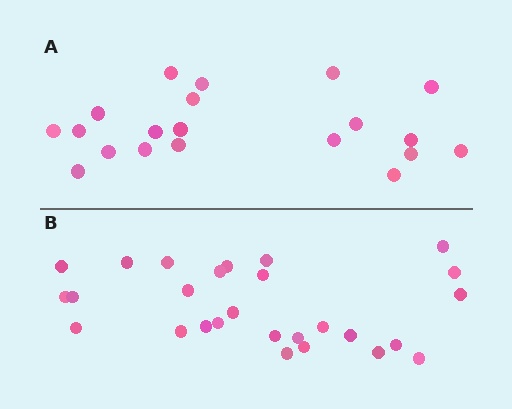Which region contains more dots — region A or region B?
Region B (the bottom region) has more dots.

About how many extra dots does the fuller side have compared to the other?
Region B has roughly 8 or so more dots than region A.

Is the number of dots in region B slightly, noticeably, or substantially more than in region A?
Region B has noticeably more, but not dramatically so. The ratio is roughly 1.4 to 1.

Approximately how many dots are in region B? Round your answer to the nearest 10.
About 30 dots. (The exact count is 27, which rounds to 30.)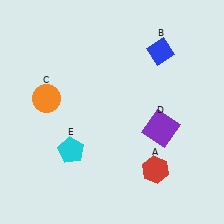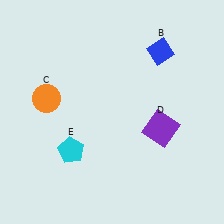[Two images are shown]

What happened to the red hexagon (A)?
The red hexagon (A) was removed in Image 2. It was in the bottom-right area of Image 1.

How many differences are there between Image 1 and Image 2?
There is 1 difference between the two images.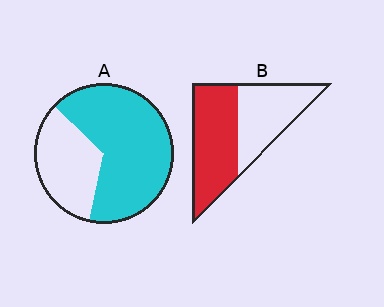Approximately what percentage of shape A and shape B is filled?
A is approximately 65% and B is approximately 55%.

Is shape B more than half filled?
Yes.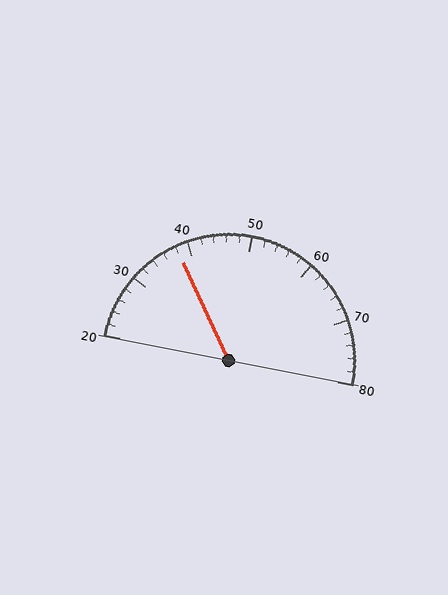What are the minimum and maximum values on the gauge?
The gauge ranges from 20 to 80.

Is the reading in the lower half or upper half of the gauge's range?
The reading is in the lower half of the range (20 to 80).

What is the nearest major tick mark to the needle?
The nearest major tick mark is 40.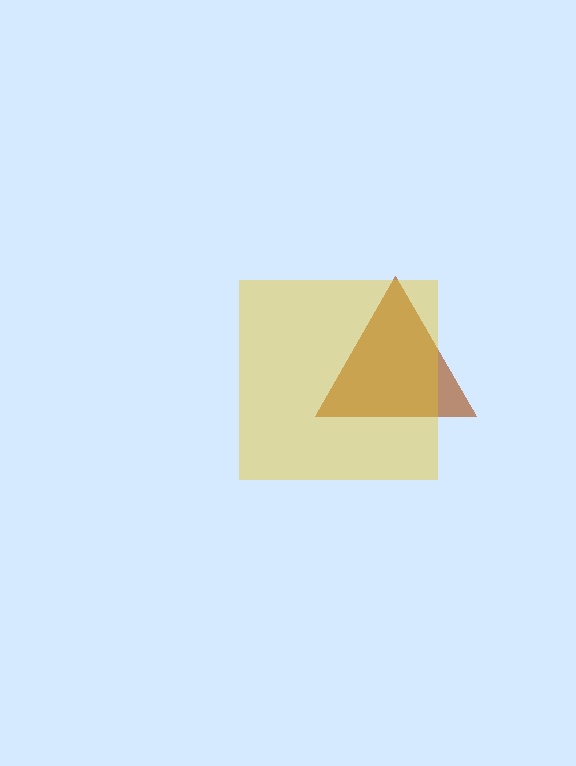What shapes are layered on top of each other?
The layered shapes are: a brown triangle, a yellow square.